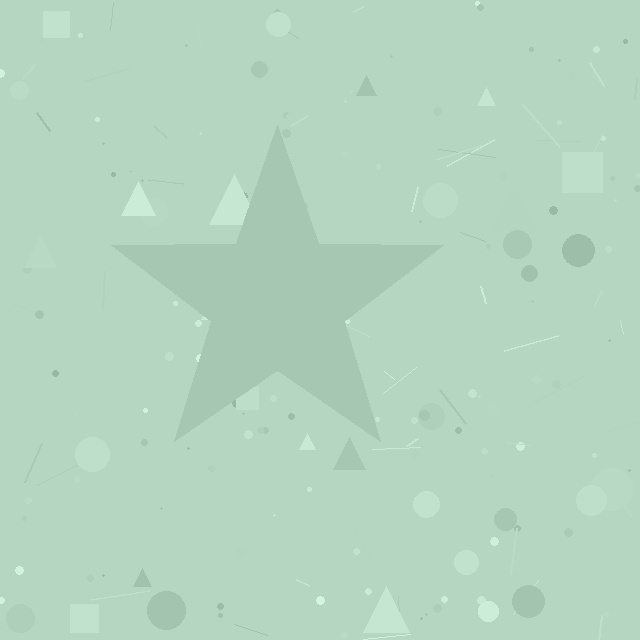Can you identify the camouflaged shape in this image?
The camouflaged shape is a star.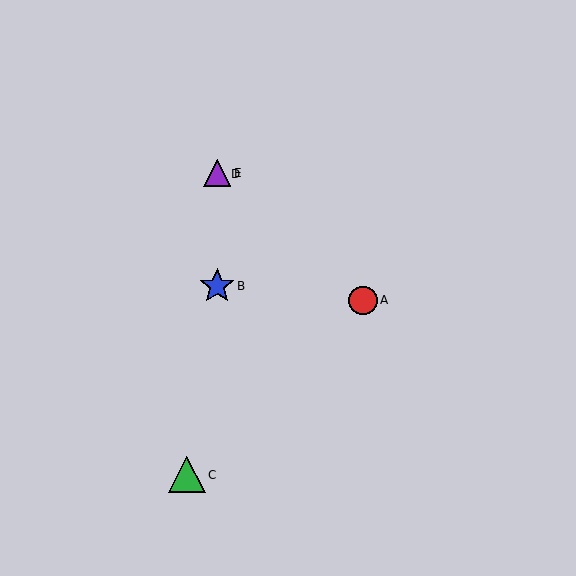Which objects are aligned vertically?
Objects B, D, E are aligned vertically.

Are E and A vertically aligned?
No, E is at x≈217 and A is at x≈363.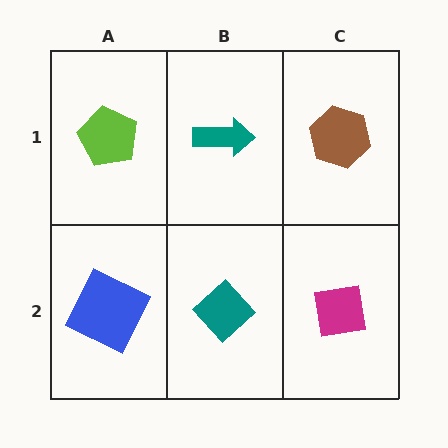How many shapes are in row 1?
3 shapes.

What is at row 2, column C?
A magenta square.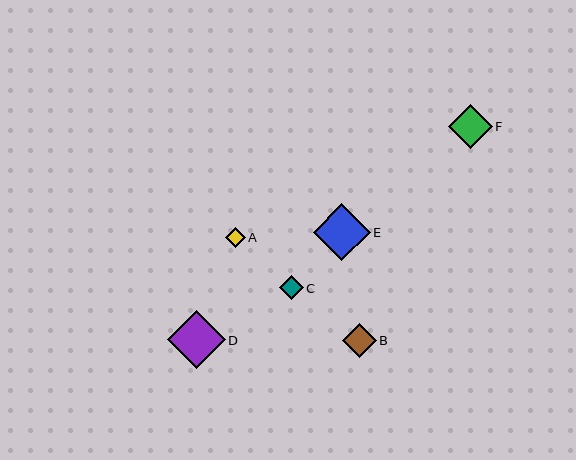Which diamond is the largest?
Diamond D is the largest with a size of approximately 58 pixels.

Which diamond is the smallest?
Diamond A is the smallest with a size of approximately 20 pixels.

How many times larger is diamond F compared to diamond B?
Diamond F is approximately 1.3 times the size of diamond B.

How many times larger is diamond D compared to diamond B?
Diamond D is approximately 1.7 times the size of diamond B.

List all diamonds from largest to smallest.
From largest to smallest: D, E, F, B, C, A.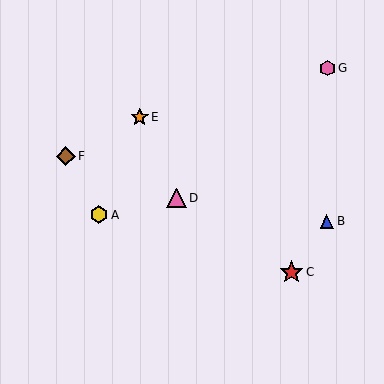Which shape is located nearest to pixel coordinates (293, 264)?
The red star (labeled C) at (291, 272) is nearest to that location.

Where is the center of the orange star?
The center of the orange star is at (140, 117).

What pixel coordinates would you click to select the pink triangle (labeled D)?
Click at (176, 198) to select the pink triangle D.